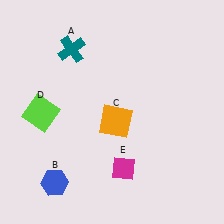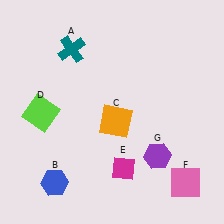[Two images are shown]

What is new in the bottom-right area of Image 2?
A pink square (F) was added in the bottom-right area of Image 2.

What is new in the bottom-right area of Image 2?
A purple hexagon (G) was added in the bottom-right area of Image 2.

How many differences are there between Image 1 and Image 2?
There are 2 differences between the two images.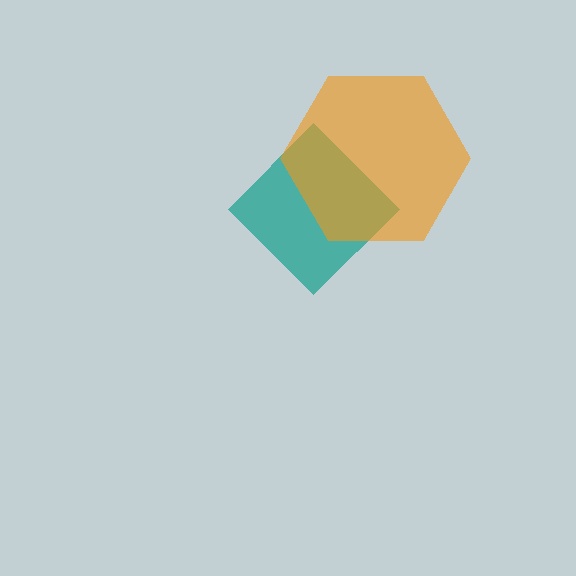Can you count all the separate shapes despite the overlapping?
Yes, there are 2 separate shapes.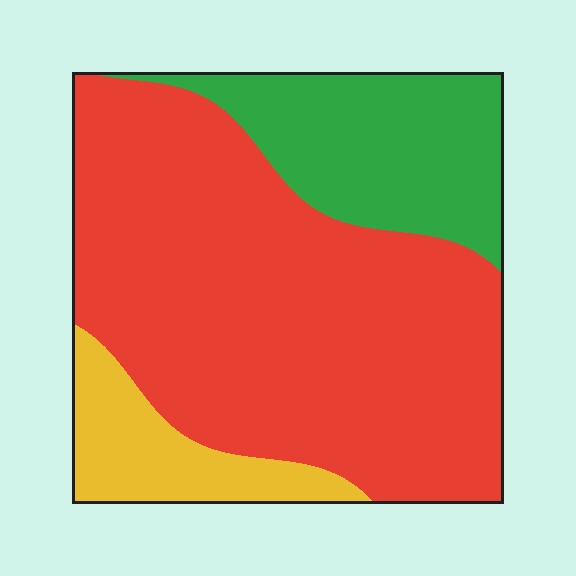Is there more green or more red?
Red.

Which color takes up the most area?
Red, at roughly 65%.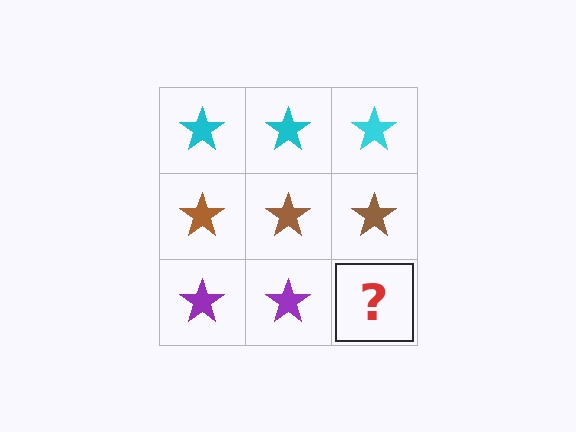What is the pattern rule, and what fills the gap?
The rule is that each row has a consistent color. The gap should be filled with a purple star.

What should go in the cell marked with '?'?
The missing cell should contain a purple star.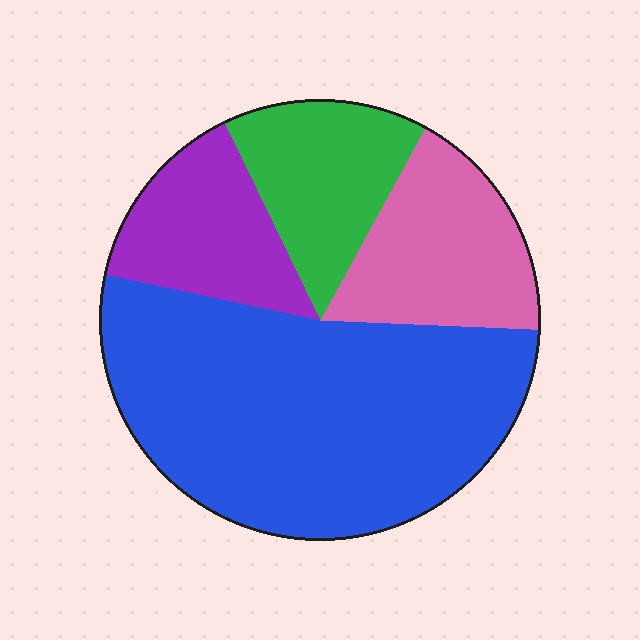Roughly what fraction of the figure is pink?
Pink takes up about one sixth (1/6) of the figure.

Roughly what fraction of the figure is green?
Green covers 15% of the figure.